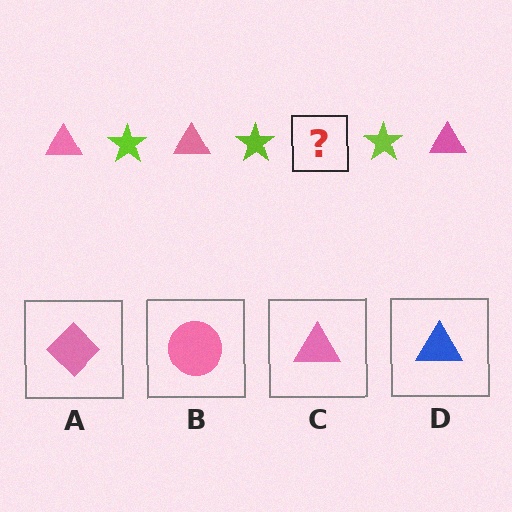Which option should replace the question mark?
Option C.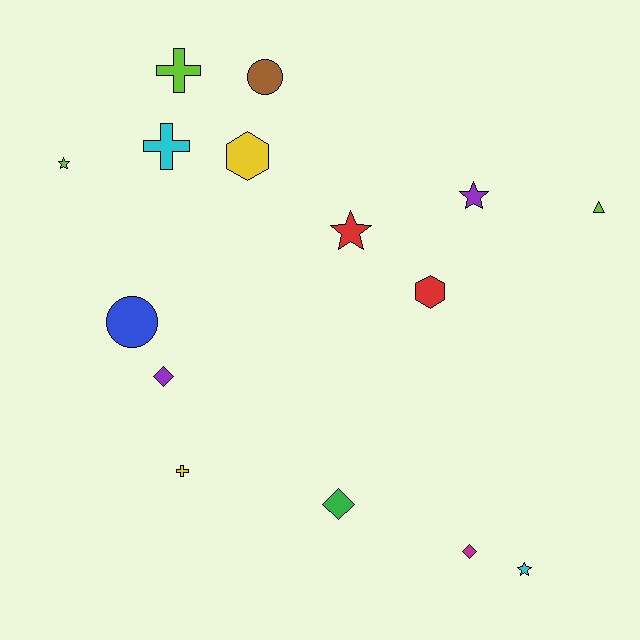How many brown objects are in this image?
There is 1 brown object.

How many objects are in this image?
There are 15 objects.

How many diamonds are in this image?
There are 3 diamonds.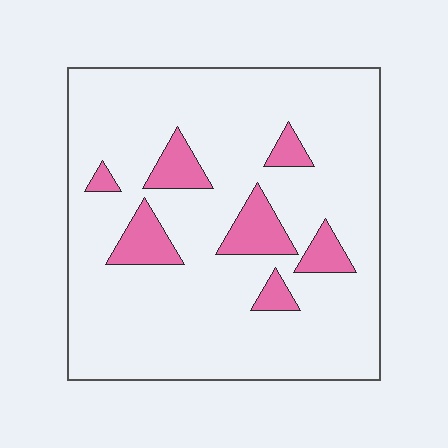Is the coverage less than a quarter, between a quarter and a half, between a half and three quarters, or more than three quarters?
Less than a quarter.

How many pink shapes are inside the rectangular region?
7.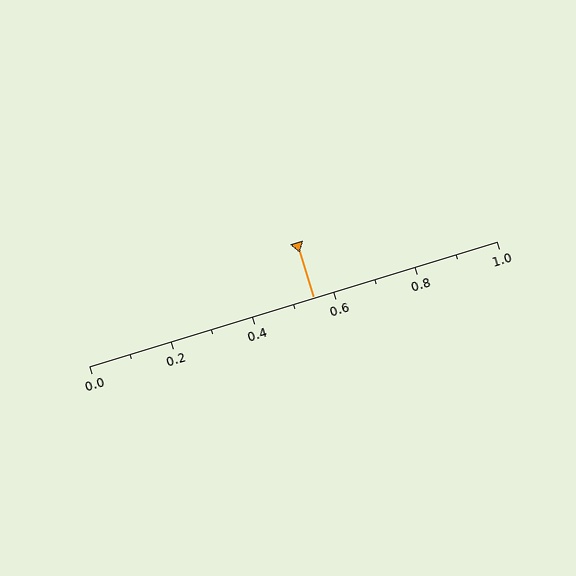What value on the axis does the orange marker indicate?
The marker indicates approximately 0.55.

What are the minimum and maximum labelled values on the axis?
The axis runs from 0.0 to 1.0.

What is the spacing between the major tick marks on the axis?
The major ticks are spaced 0.2 apart.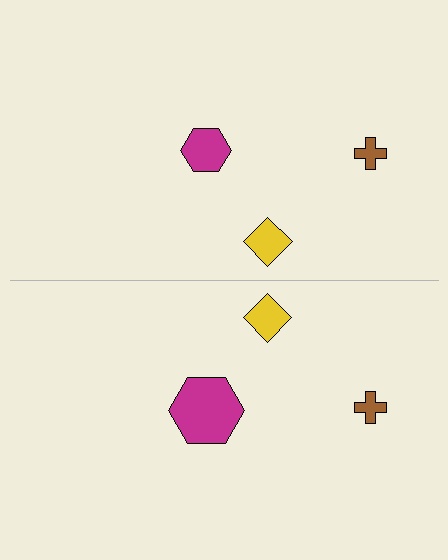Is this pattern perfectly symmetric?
No, the pattern is not perfectly symmetric. The magenta hexagon on the bottom side has a different size than its mirror counterpart.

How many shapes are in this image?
There are 6 shapes in this image.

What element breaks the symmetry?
The magenta hexagon on the bottom side has a different size than its mirror counterpart.